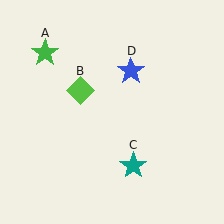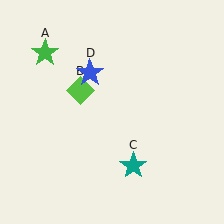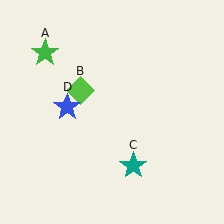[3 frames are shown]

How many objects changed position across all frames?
1 object changed position: blue star (object D).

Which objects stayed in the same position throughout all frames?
Green star (object A) and lime diamond (object B) and teal star (object C) remained stationary.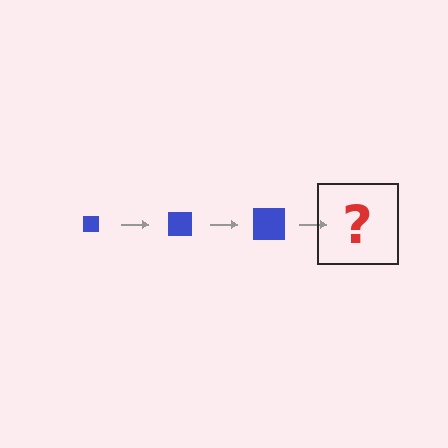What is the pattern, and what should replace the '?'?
The pattern is that the square gets progressively larger each step. The '?' should be a blue square, larger than the previous one.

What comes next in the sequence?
The next element should be a blue square, larger than the previous one.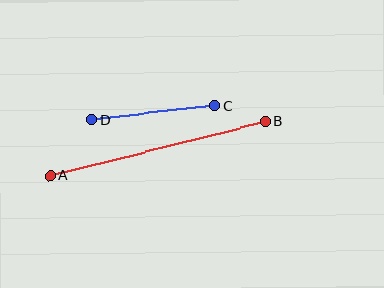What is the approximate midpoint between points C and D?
The midpoint is at approximately (153, 113) pixels.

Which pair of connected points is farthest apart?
Points A and B are farthest apart.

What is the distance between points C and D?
The distance is approximately 123 pixels.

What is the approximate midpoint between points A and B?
The midpoint is at approximately (158, 148) pixels.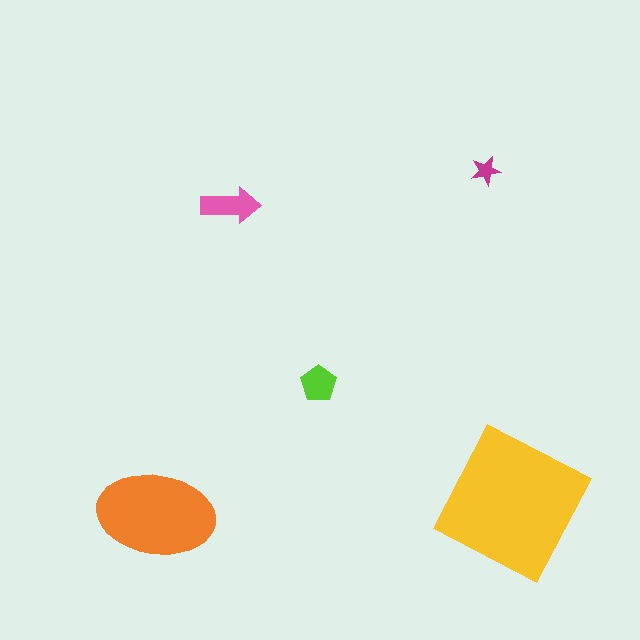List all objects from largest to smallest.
The yellow square, the orange ellipse, the pink arrow, the lime pentagon, the magenta star.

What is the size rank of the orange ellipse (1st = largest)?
2nd.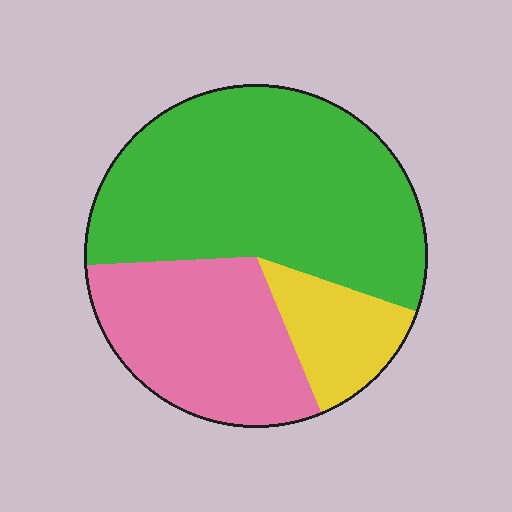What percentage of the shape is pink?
Pink covers about 30% of the shape.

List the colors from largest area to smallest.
From largest to smallest: green, pink, yellow.